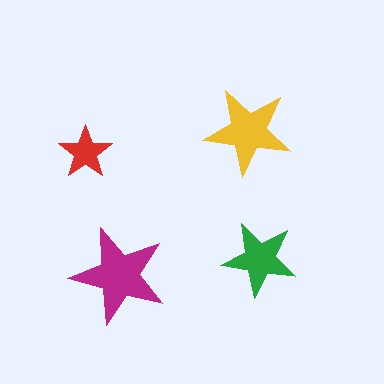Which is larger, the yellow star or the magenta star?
The magenta one.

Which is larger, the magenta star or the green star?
The magenta one.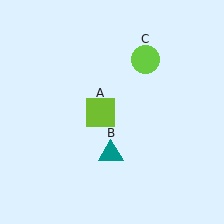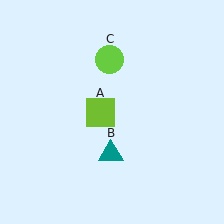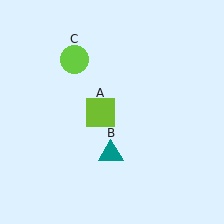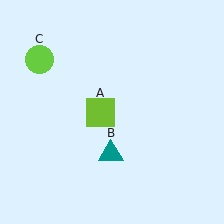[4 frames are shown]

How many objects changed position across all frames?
1 object changed position: lime circle (object C).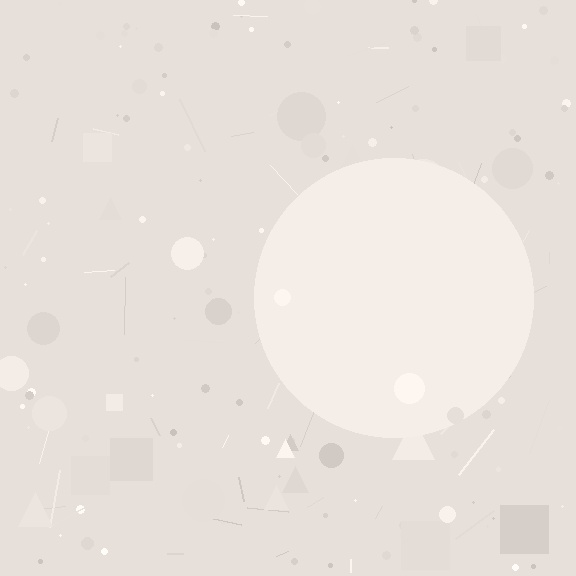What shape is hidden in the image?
A circle is hidden in the image.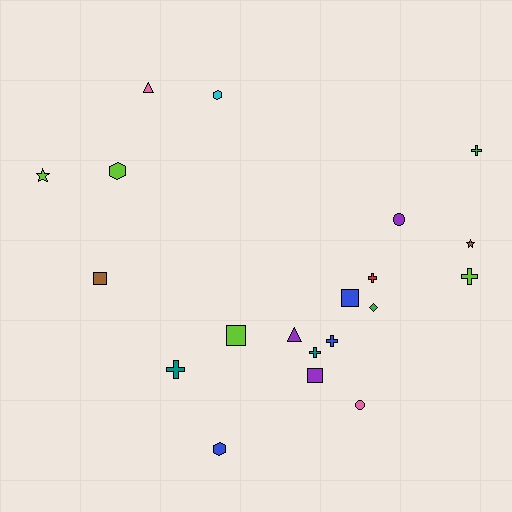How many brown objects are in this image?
There are 2 brown objects.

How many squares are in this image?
There are 4 squares.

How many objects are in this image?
There are 20 objects.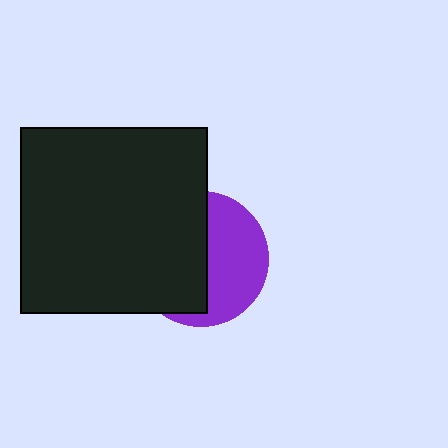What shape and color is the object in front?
The object in front is a black square.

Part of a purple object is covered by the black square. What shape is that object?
It is a circle.